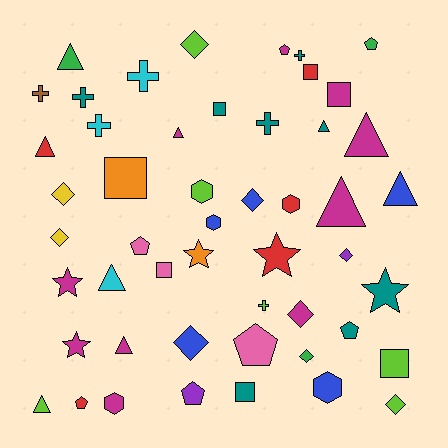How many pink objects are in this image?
There are 3 pink objects.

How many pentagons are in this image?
There are 7 pentagons.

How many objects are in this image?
There are 50 objects.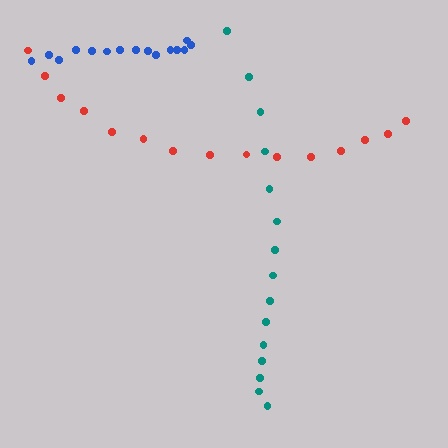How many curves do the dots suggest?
There are 3 distinct paths.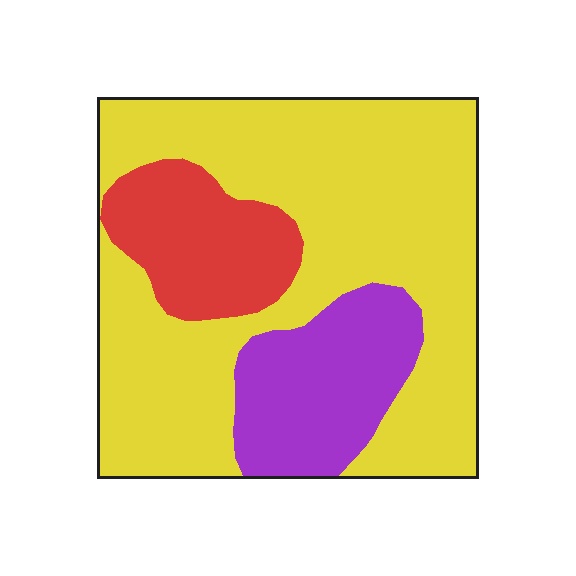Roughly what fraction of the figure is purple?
Purple covers around 20% of the figure.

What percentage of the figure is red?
Red takes up less than a quarter of the figure.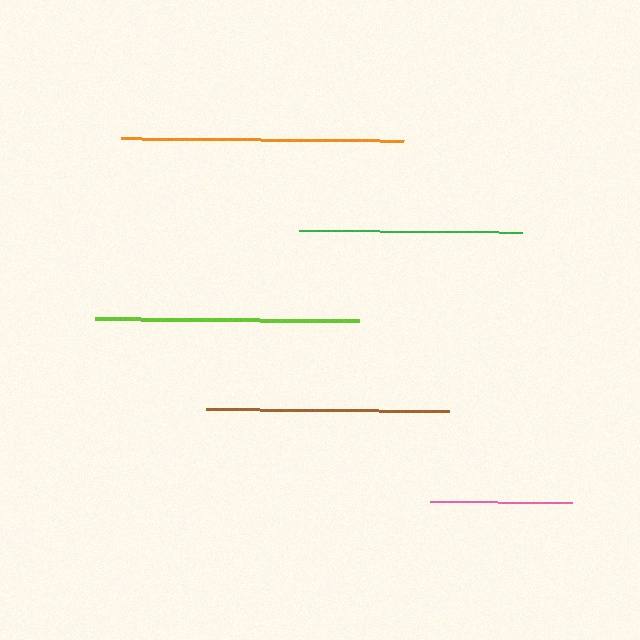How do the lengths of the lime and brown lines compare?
The lime and brown lines are approximately the same length.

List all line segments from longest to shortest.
From longest to shortest: orange, lime, brown, green, pink.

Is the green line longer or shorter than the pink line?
The green line is longer than the pink line.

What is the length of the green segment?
The green segment is approximately 223 pixels long.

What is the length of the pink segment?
The pink segment is approximately 141 pixels long.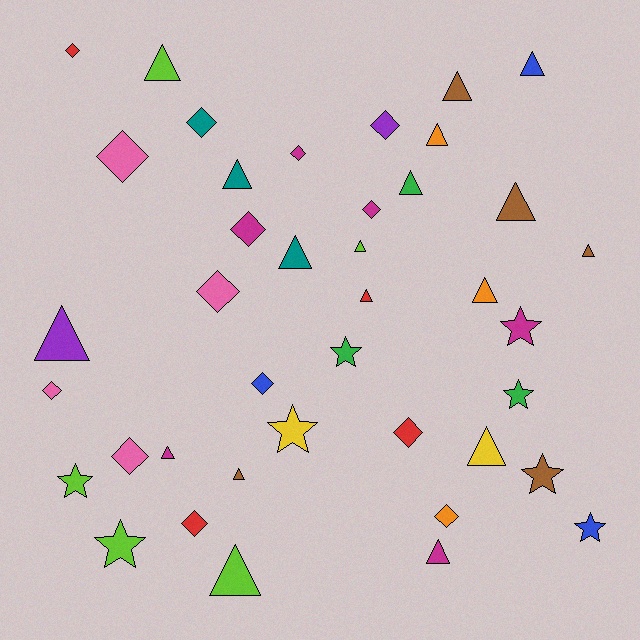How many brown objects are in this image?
There are 5 brown objects.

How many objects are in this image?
There are 40 objects.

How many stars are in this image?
There are 8 stars.